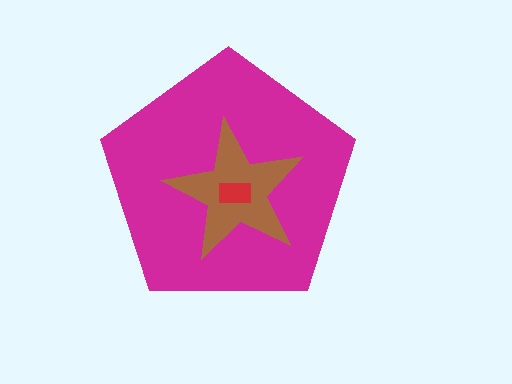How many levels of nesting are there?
3.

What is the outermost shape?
The magenta pentagon.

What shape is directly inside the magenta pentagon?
The brown star.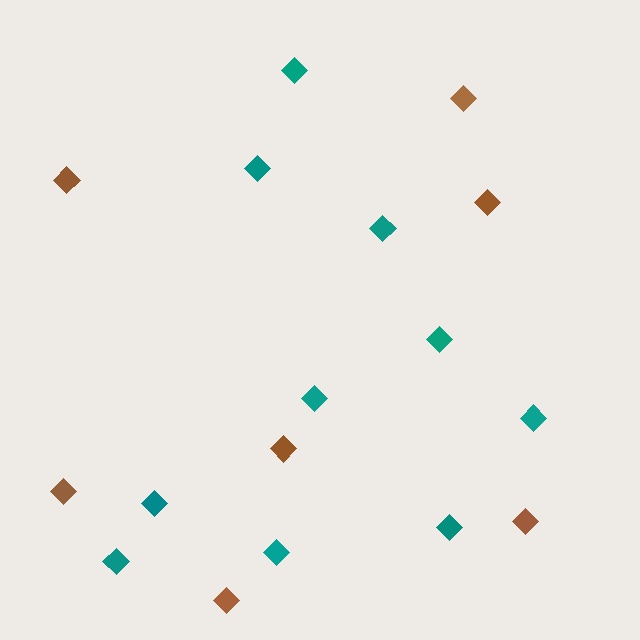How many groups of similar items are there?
There are 2 groups: one group of brown diamonds (7) and one group of teal diamonds (10).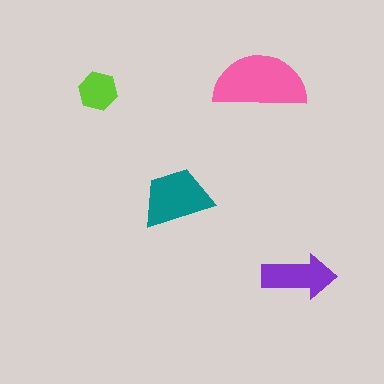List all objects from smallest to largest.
The lime hexagon, the purple arrow, the teal trapezoid, the pink semicircle.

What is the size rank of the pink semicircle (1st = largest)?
1st.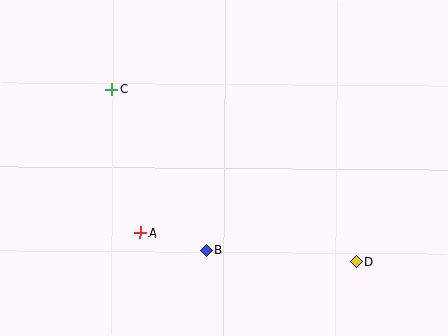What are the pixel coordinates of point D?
Point D is at (357, 262).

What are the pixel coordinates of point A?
Point A is at (140, 233).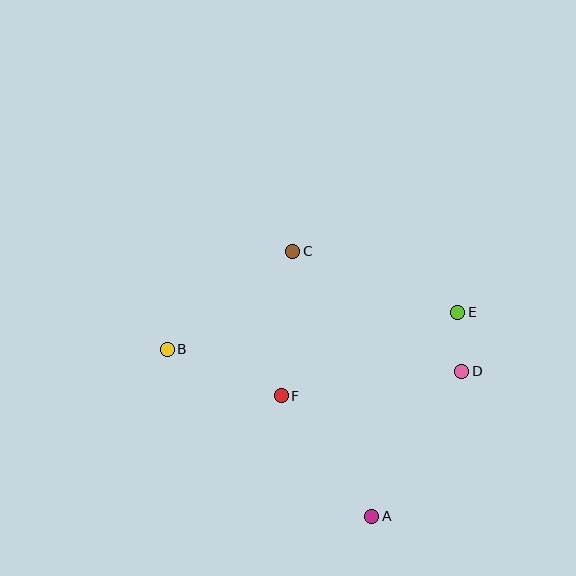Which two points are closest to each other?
Points D and E are closest to each other.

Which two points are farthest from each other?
Points B and D are farthest from each other.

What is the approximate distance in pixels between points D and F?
The distance between D and F is approximately 182 pixels.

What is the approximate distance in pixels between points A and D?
The distance between A and D is approximately 170 pixels.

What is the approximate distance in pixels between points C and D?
The distance between C and D is approximately 207 pixels.